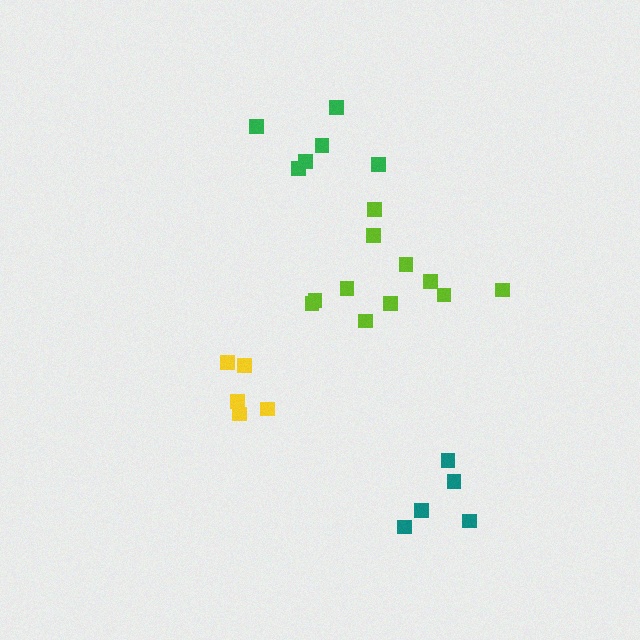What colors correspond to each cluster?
The clusters are colored: yellow, teal, lime, green.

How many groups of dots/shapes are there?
There are 4 groups.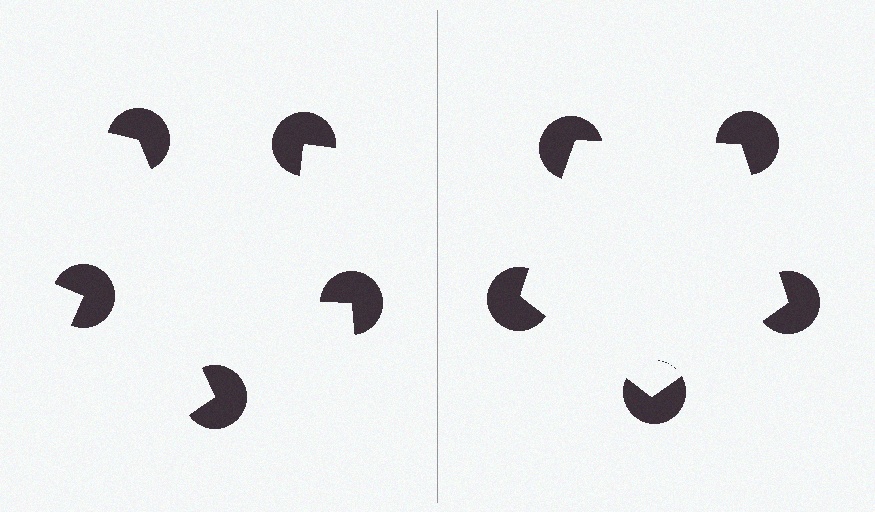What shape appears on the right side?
An illusory pentagon.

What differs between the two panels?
The pac-man discs are positioned identically on both sides; only the wedge orientations differ. On the right they align to a pentagon; on the left they are misaligned.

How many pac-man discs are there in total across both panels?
10 — 5 on each side.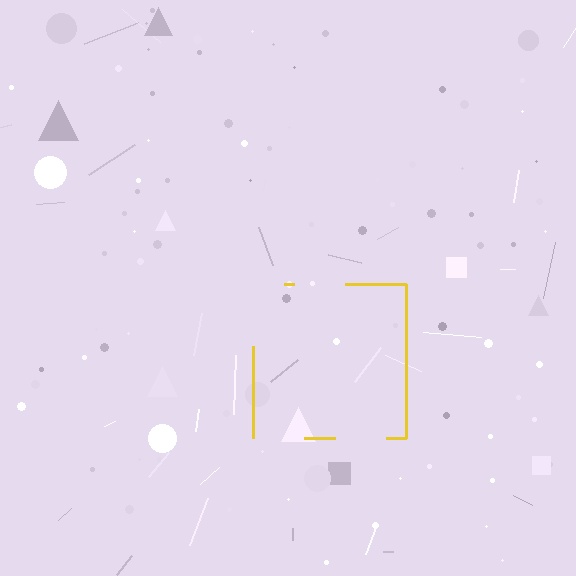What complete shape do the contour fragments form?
The contour fragments form a square.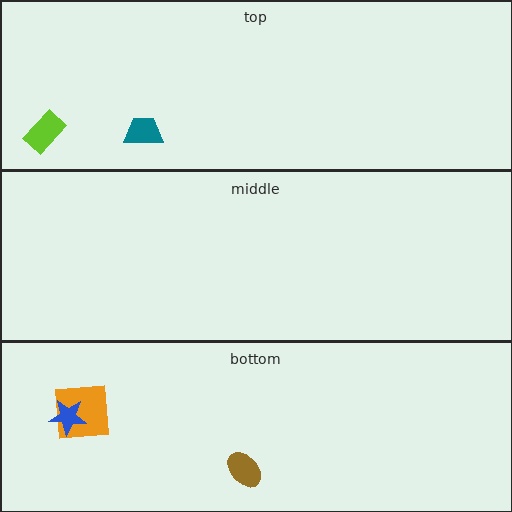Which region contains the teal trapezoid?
The top region.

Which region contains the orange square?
The bottom region.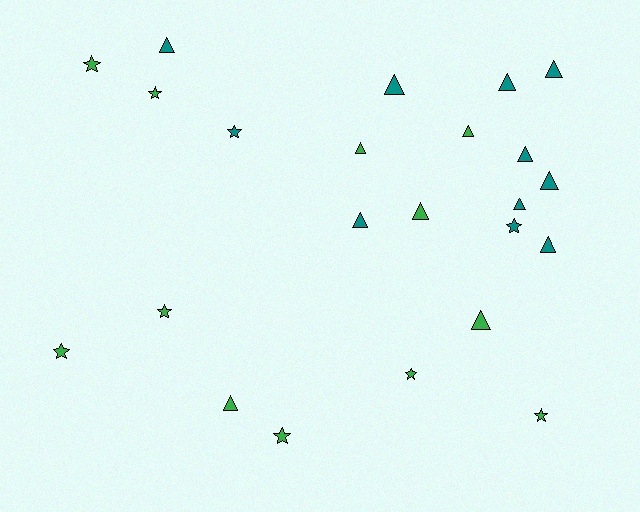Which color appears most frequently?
Green, with 12 objects.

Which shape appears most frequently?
Triangle, with 14 objects.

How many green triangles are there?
There are 5 green triangles.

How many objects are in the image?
There are 23 objects.